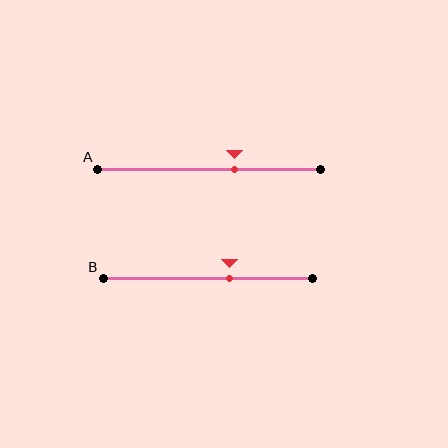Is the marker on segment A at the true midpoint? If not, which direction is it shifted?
No, the marker on segment A is shifted to the right by about 11% of the segment length.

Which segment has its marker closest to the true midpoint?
Segment B has its marker closest to the true midpoint.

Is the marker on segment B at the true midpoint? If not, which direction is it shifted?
No, the marker on segment B is shifted to the right by about 10% of the segment length.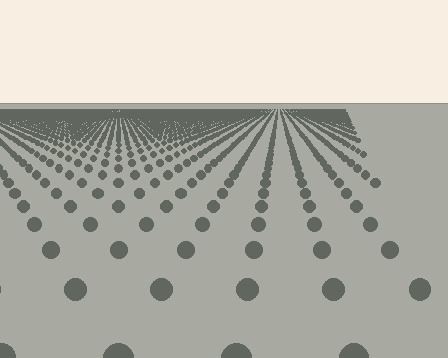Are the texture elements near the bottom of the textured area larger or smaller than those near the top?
Larger. Near the bottom, elements are closer to the viewer and appear at a bigger on-screen size.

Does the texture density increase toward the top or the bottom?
Density increases toward the top.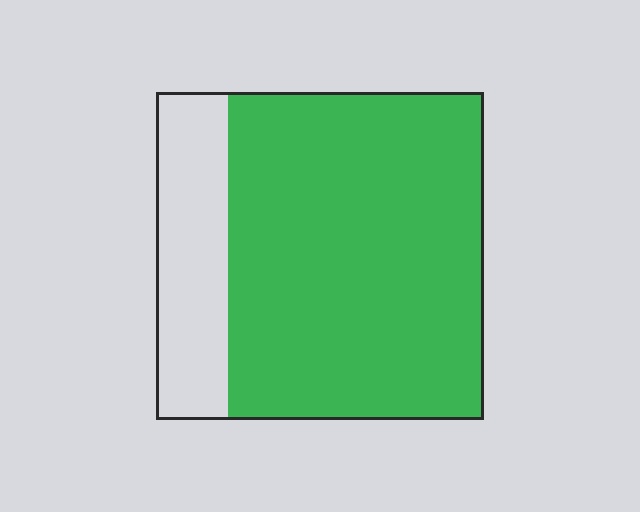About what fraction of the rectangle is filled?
About four fifths (4/5).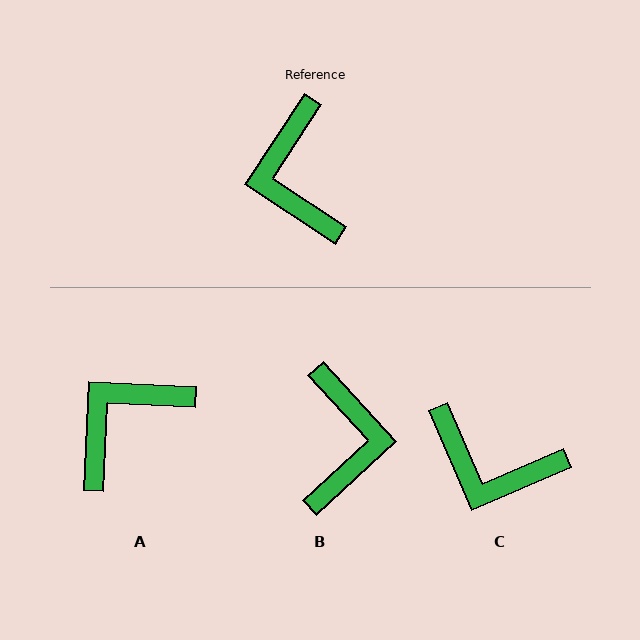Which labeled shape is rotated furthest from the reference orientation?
B, about 166 degrees away.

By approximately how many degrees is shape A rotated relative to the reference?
Approximately 59 degrees clockwise.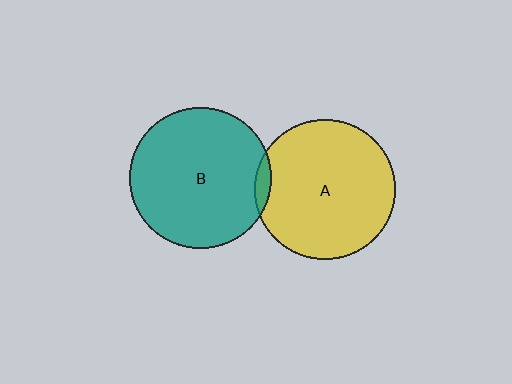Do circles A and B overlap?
Yes.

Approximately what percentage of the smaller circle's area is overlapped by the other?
Approximately 5%.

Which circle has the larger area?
Circle B (teal).